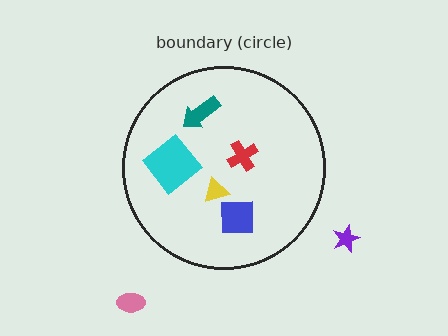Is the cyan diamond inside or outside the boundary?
Inside.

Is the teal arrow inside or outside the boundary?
Inside.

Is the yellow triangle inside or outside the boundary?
Inside.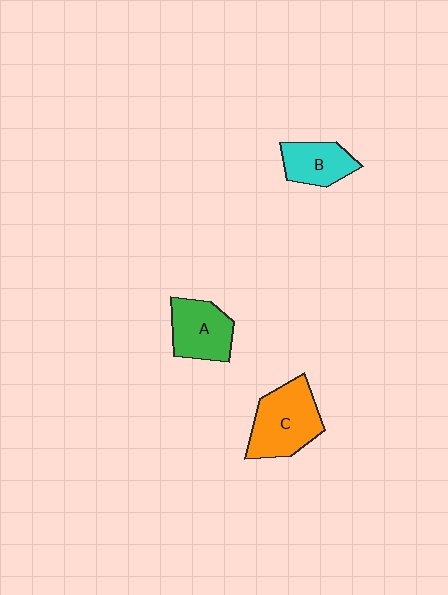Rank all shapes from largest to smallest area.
From largest to smallest: C (orange), A (green), B (cyan).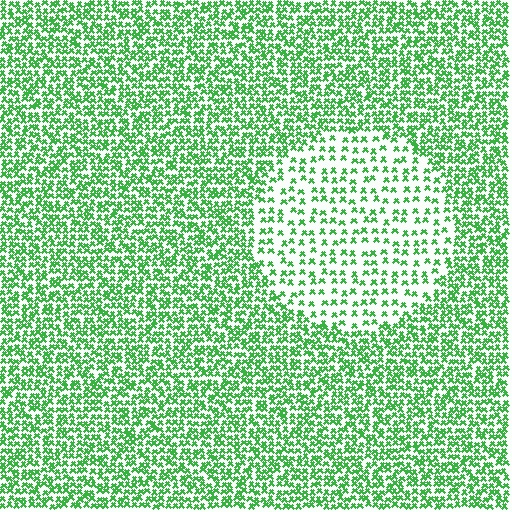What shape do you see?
I see a circle.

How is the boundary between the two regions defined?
The boundary is defined by a change in element density (approximately 2.2x ratio). All elements are the same color, size, and shape.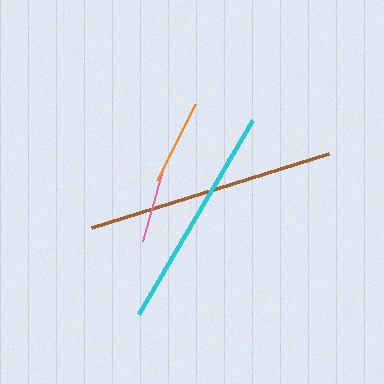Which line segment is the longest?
The brown line is the longest at approximately 248 pixels.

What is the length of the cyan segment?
The cyan segment is approximately 225 pixels long.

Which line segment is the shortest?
The pink line is the shortest at approximately 74 pixels.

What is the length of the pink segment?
The pink segment is approximately 74 pixels long.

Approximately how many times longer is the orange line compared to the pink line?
The orange line is approximately 1.1 times the length of the pink line.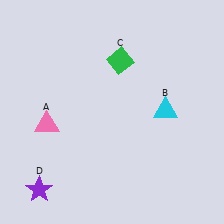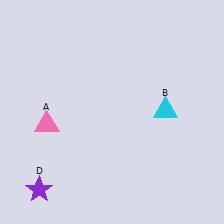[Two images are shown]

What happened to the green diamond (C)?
The green diamond (C) was removed in Image 2. It was in the top-right area of Image 1.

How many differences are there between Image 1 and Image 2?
There is 1 difference between the two images.